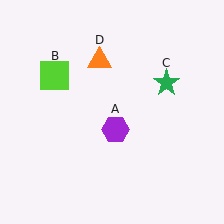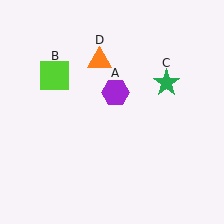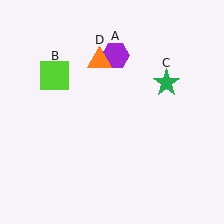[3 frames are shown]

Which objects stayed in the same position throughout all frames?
Lime square (object B) and green star (object C) and orange triangle (object D) remained stationary.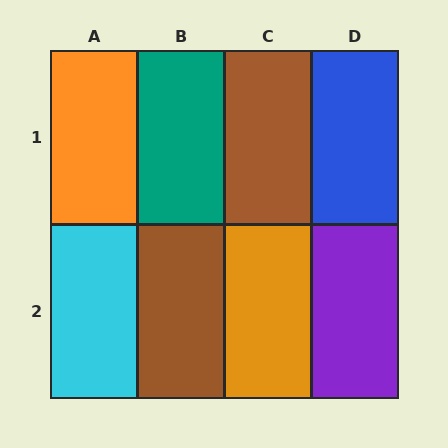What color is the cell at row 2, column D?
Purple.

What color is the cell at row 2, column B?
Brown.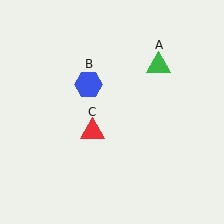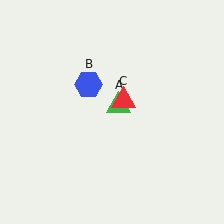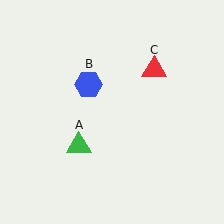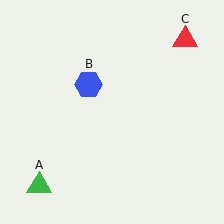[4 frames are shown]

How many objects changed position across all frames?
2 objects changed position: green triangle (object A), red triangle (object C).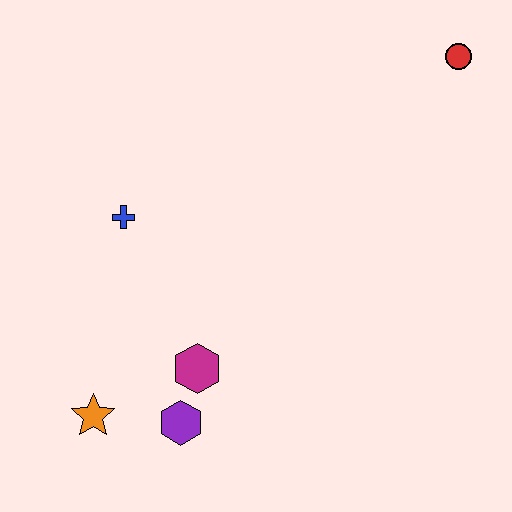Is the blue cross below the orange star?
No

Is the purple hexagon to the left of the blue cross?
No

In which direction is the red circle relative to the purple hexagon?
The red circle is above the purple hexagon.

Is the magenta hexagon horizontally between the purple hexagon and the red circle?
Yes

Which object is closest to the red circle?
The blue cross is closest to the red circle.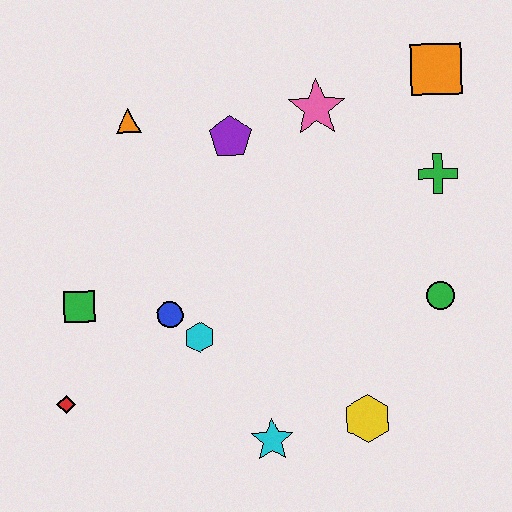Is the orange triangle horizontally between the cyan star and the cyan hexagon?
No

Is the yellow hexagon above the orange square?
No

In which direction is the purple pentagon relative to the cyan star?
The purple pentagon is above the cyan star.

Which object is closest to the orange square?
The green cross is closest to the orange square.